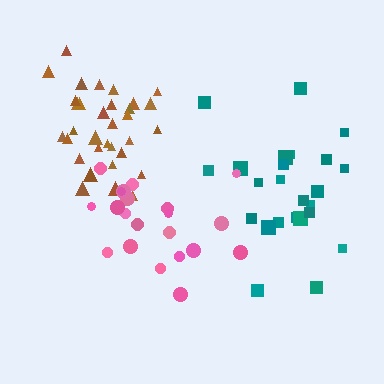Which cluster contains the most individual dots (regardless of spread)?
Brown (33).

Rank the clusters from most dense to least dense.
brown, pink, teal.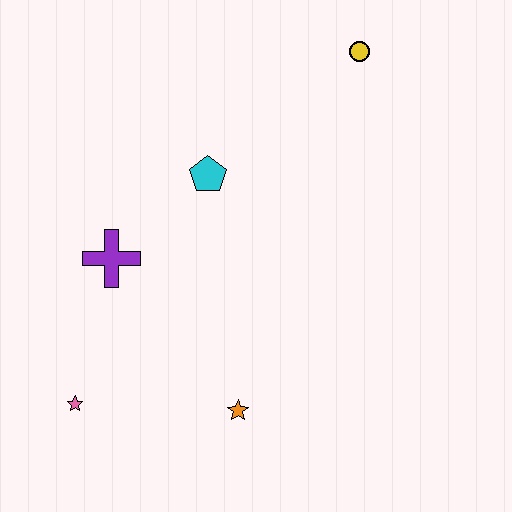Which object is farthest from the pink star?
The yellow circle is farthest from the pink star.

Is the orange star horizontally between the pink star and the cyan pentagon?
No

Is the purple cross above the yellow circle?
No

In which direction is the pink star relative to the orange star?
The pink star is to the left of the orange star.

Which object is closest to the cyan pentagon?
The purple cross is closest to the cyan pentagon.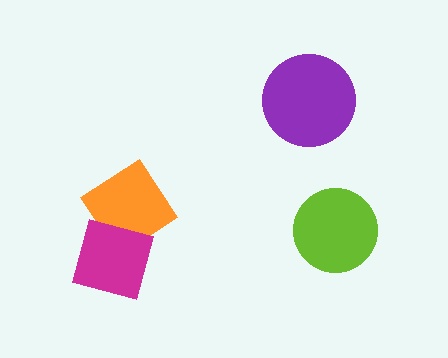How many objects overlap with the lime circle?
0 objects overlap with the lime circle.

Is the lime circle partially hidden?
No, no other shape covers it.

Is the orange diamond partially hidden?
Yes, it is partially covered by another shape.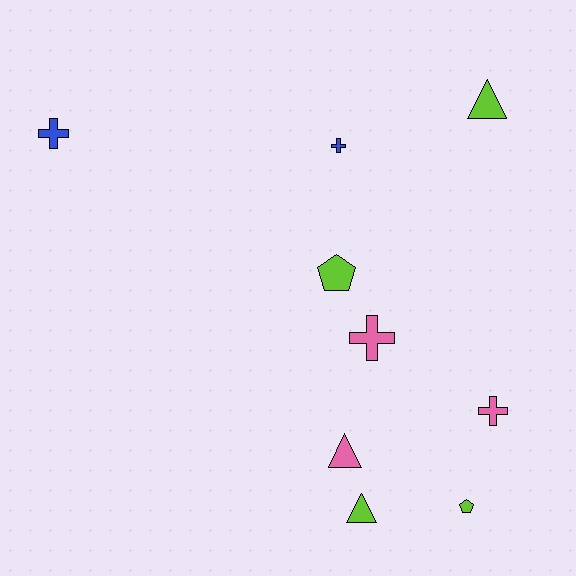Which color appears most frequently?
Lime, with 4 objects.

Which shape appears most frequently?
Cross, with 4 objects.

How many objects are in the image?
There are 9 objects.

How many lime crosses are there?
There are no lime crosses.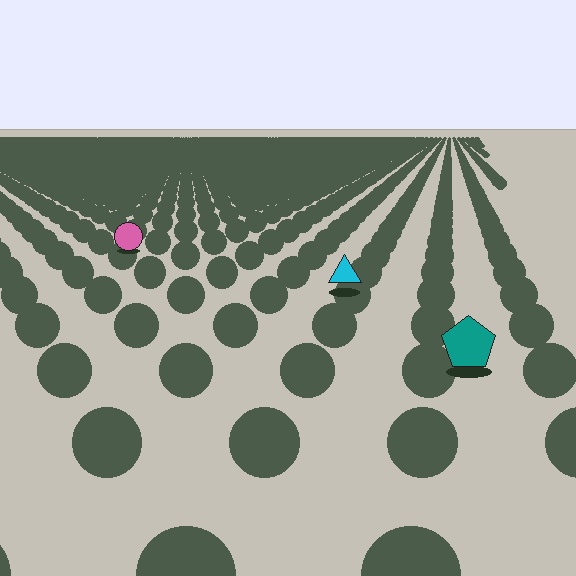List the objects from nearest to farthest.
From nearest to farthest: the teal pentagon, the cyan triangle, the pink circle.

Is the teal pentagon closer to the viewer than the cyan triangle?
Yes. The teal pentagon is closer — you can tell from the texture gradient: the ground texture is coarser near it.